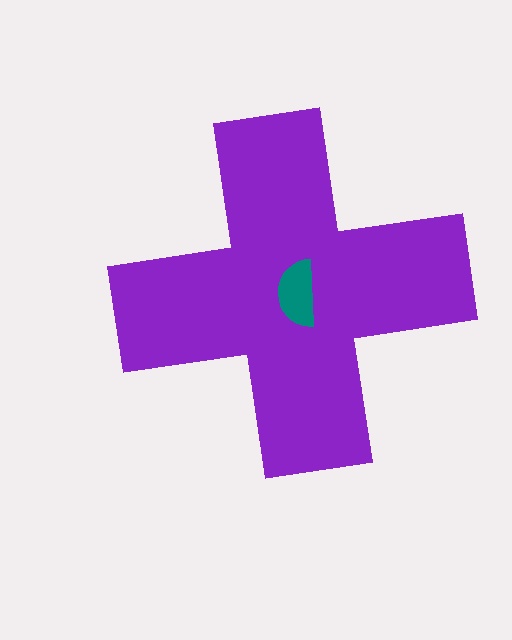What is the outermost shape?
The purple cross.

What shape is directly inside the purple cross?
The teal semicircle.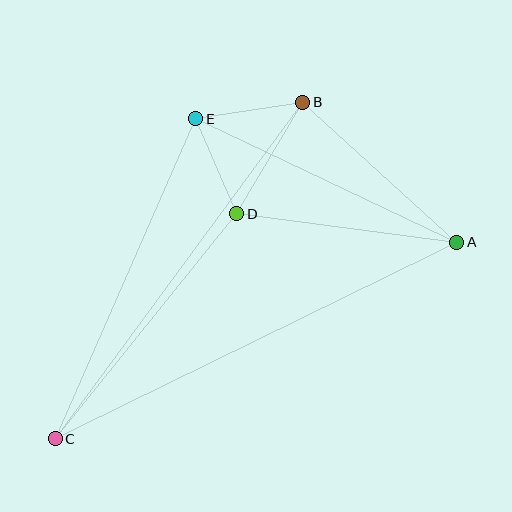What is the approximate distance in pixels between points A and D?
The distance between A and D is approximately 222 pixels.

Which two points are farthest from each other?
Points A and C are farthest from each other.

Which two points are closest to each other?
Points D and E are closest to each other.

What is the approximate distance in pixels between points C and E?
The distance between C and E is approximately 349 pixels.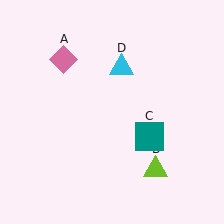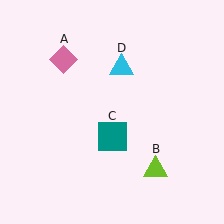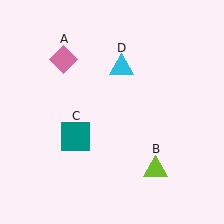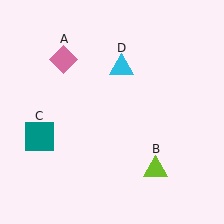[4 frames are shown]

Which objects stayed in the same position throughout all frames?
Pink diamond (object A) and lime triangle (object B) and cyan triangle (object D) remained stationary.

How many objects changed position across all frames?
1 object changed position: teal square (object C).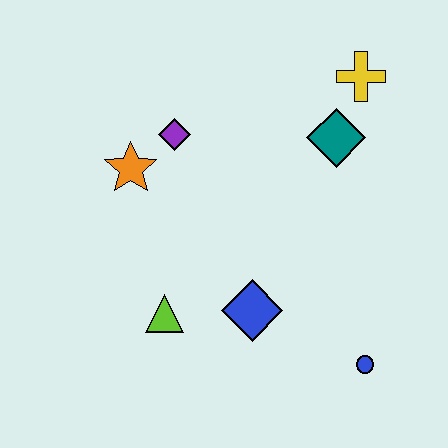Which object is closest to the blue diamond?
The lime triangle is closest to the blue diamond.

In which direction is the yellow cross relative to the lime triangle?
The yellow cross is above the lime triangle.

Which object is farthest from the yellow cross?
The lime triangle is farthest from the yellow cross.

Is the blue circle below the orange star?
Yes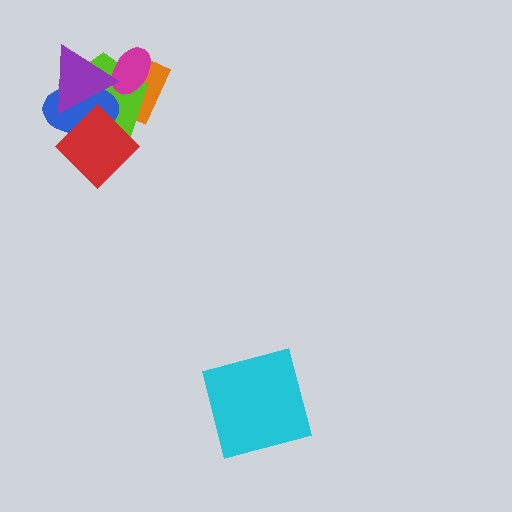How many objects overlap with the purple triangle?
5 objects overlap with the purple triangle.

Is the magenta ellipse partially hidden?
Yes, it is partially covered by another shape.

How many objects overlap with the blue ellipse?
3 objects overlap with the blue ellipse.